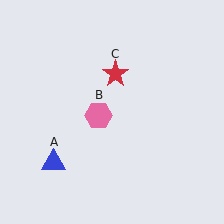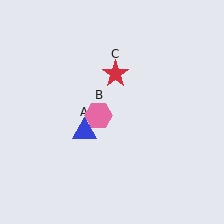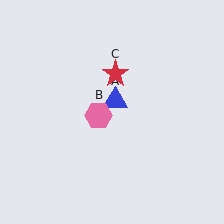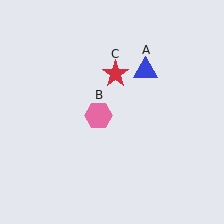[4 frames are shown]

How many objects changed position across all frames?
1 object changed position: blue triangle (object A).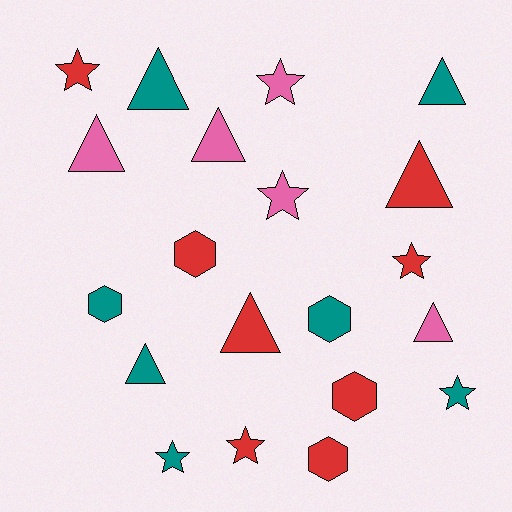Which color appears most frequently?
Red, with 8 objects.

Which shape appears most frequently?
Triangle, with 8 objects.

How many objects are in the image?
There are 20 objects.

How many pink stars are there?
There are 2 pink stars.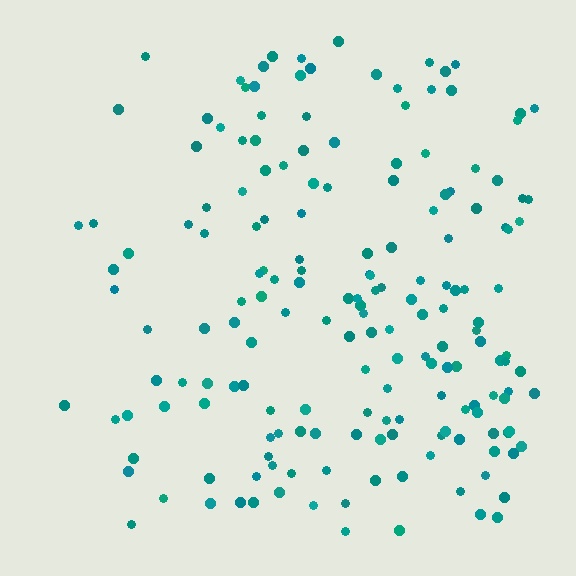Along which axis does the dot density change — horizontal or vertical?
Horizontal.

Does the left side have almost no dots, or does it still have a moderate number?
Still a moderate number, just noticeably fewer than the right.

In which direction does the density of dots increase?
From left to right, with the right side densest.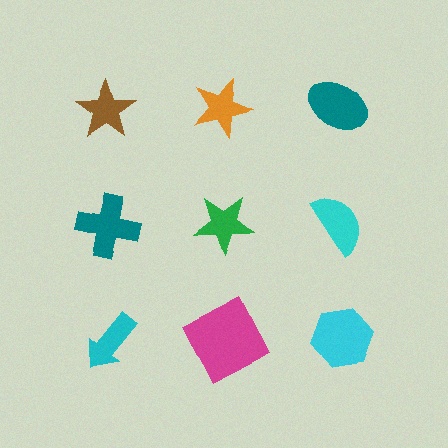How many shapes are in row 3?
3 shapes.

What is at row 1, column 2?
An orange star.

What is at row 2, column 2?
A green star.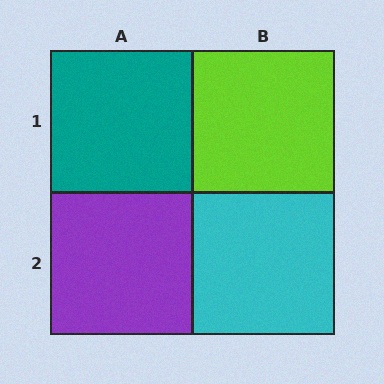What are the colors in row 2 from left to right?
Purple, cyan.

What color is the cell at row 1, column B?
Lime.